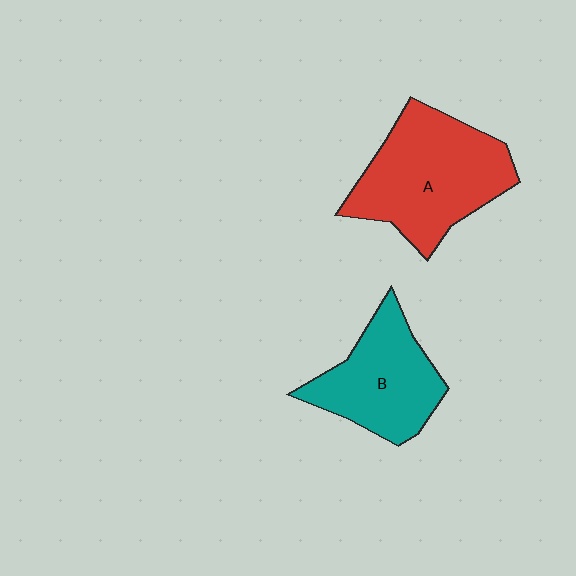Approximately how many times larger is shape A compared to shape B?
Approximately 1.3 times.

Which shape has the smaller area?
Shape B (teal).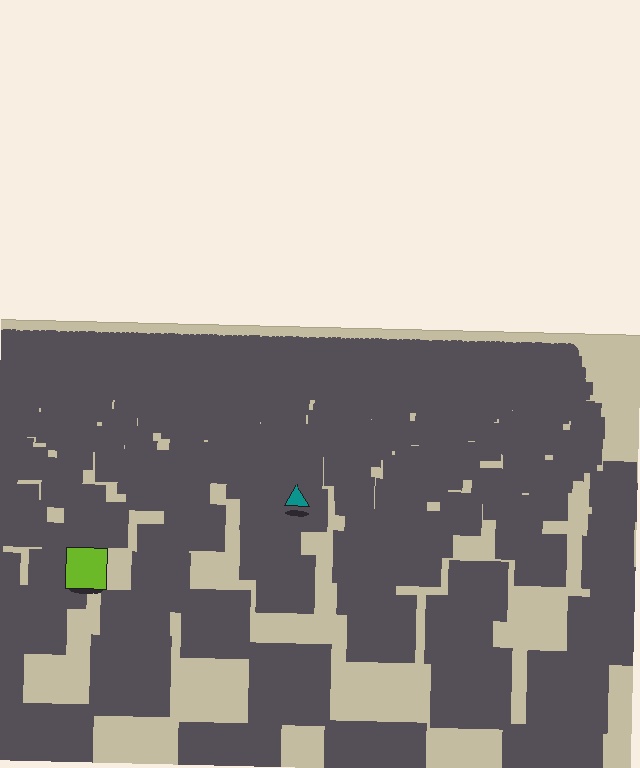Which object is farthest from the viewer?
The teal triangle is farthest from the viewer. It appears smaller and the ground texture around it is denser.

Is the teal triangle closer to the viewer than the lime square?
No. The lime square is closer — you can tell from the texture gradient: the ground texture is coarser near it.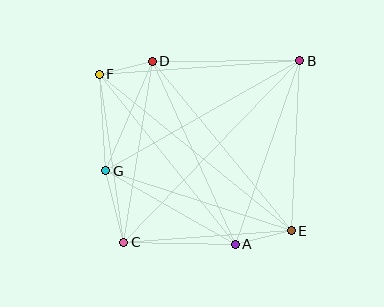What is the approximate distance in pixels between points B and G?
The distance between B and G is approximately 223 pixels.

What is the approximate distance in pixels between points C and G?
The distance between C and G is approximately 74 pixels.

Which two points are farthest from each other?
Points B and C are farthest from each other.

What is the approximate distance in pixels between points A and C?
The distance between A and C is approximately 112 pixels.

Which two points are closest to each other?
Points D and F are closest to each other.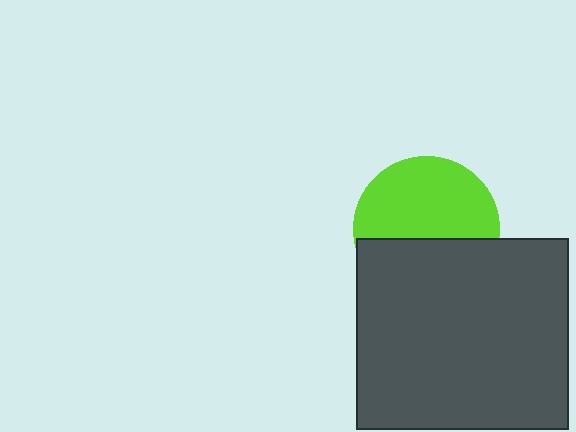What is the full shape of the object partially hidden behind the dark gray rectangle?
The partially hidden object is a lime circle.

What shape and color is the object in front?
The object in front is a dark gray rectangle.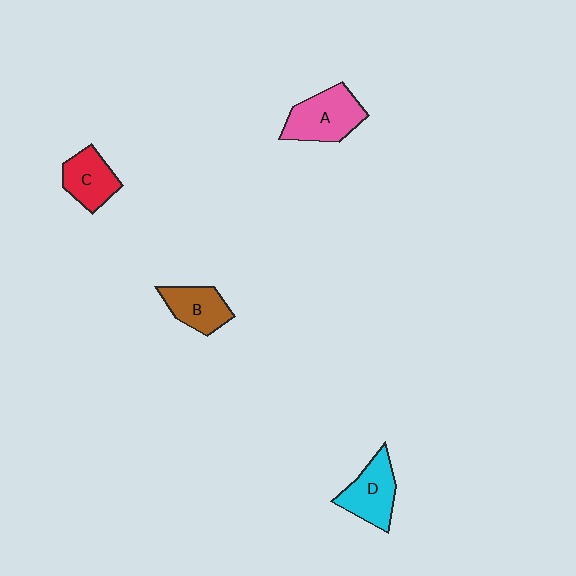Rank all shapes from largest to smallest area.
From largest to smallest: A (pink), D (cyan), C (red), B (brown).